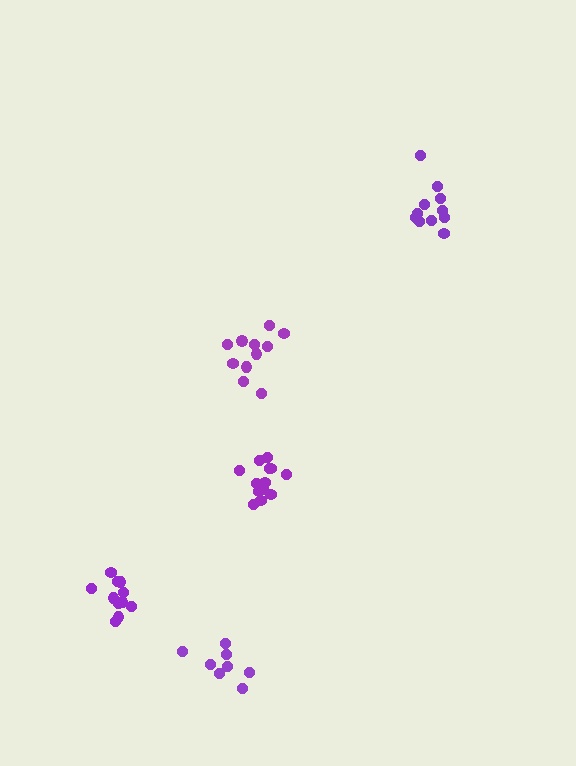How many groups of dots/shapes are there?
There are 5 groups.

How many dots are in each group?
Group 1: 11 dots, Group 2: 11 dots, Group 3: 8 dots, Group 4: 11 dots, Group 5: 14 dots (55 total).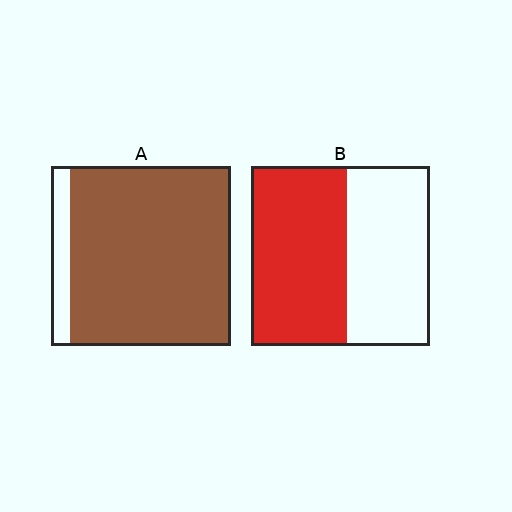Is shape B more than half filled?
Roughly half.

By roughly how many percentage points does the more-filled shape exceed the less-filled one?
By roughly 35 percentage points (A over B).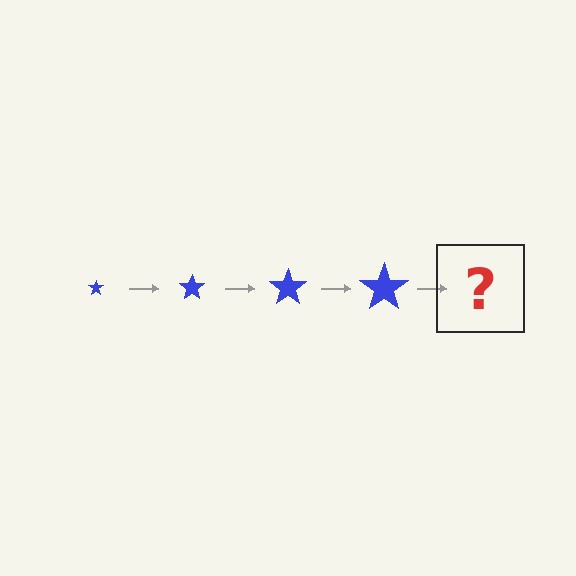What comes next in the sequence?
The next element should be a blue star, larger than the previous one.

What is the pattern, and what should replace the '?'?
The pattern is that the star gets progressively larger each step. The '?' should be a blue star, larger than the previous one.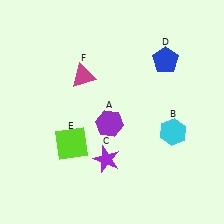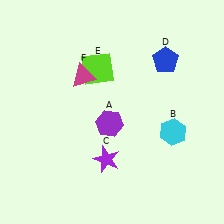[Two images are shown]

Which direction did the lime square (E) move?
The lime square (E) moved up.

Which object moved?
The lime square (E) moved up.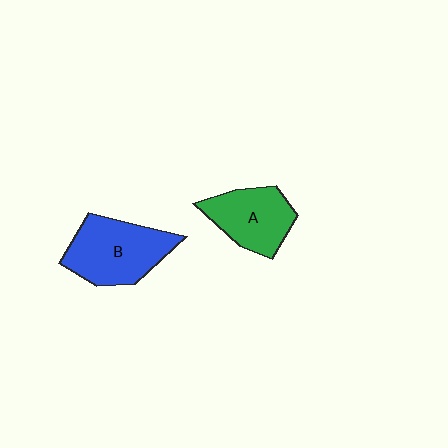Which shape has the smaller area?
Shape A (green).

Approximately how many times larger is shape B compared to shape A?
Approximately 1.3 times.